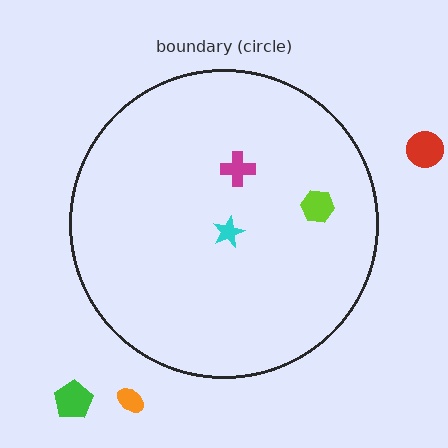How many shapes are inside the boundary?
3 inside, 3 outside.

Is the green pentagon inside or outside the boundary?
Outside.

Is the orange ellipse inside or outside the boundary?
Outside.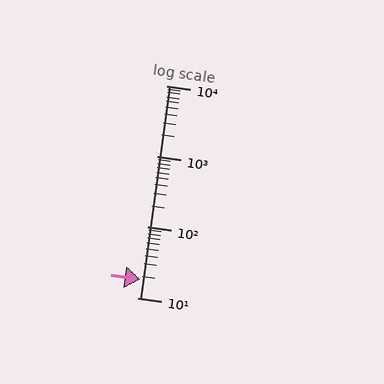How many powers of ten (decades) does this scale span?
The scale spans 3 decades, from 10 to 10000.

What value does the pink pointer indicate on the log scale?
The pointer indicates approximately 18.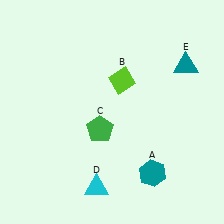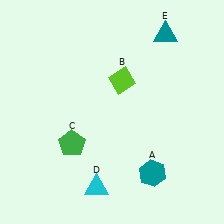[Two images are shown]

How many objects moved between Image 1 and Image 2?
2 objects moved between the two images.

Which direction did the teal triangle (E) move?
The teal triangle (E) moved up.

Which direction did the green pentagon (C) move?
The green pentagon (C) moved left.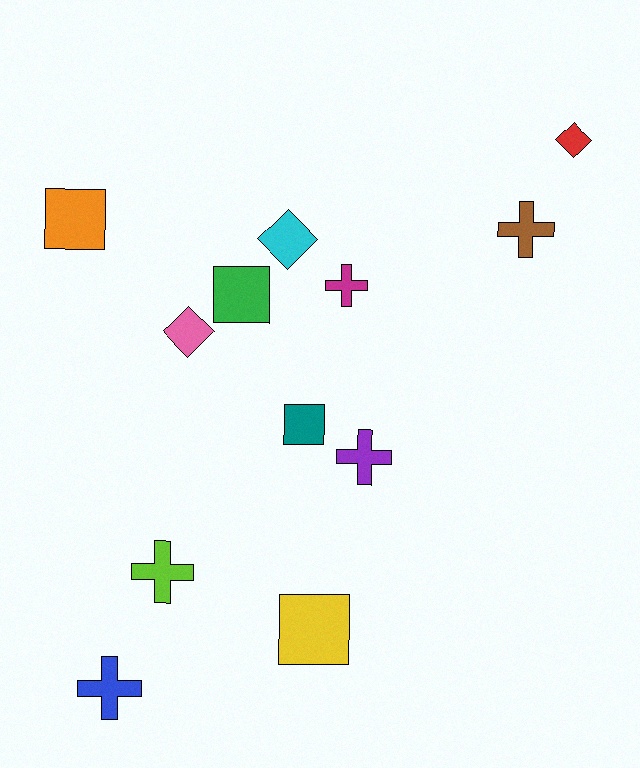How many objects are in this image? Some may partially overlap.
There are 12 objects.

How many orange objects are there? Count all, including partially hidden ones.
There is 1 orange object.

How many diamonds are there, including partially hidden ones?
There are 3 diamonds.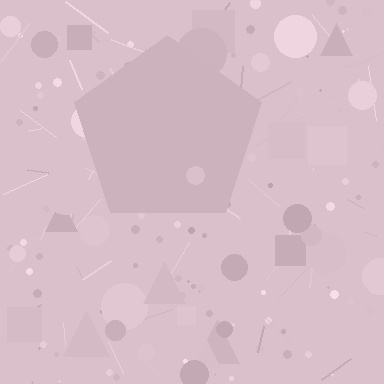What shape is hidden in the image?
A pentagon is hidden in the image.